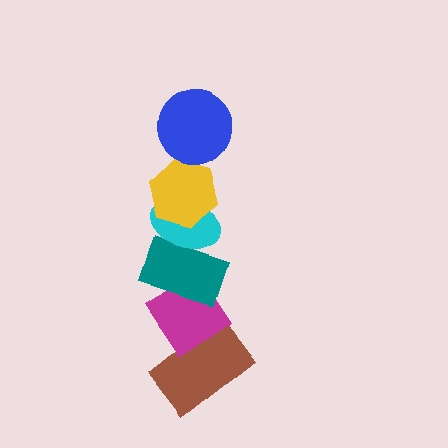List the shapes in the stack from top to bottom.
From top to bottom: the blue circle, the yellow hexagon, the cyan ellipse, the teal rectangle, the magenta diamond, the brown rectangle.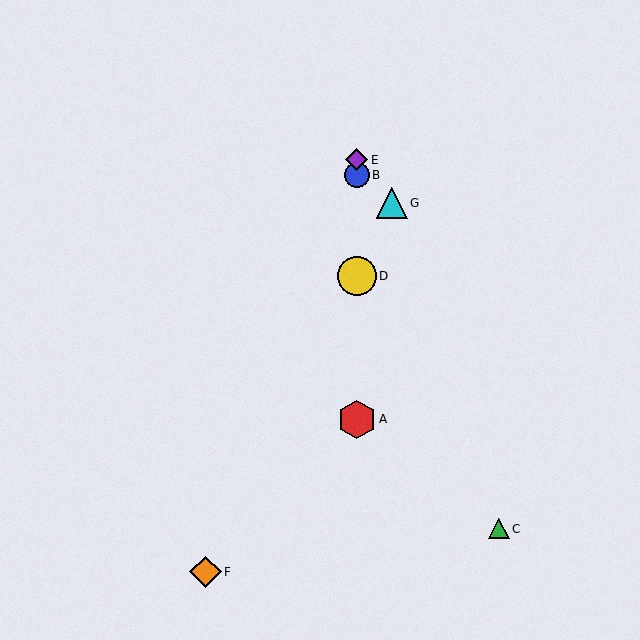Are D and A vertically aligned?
Yes, both are at x≈357.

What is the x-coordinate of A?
Object A is at x≈357.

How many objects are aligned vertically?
4 objects (A, B, D, E) are aligned vertically.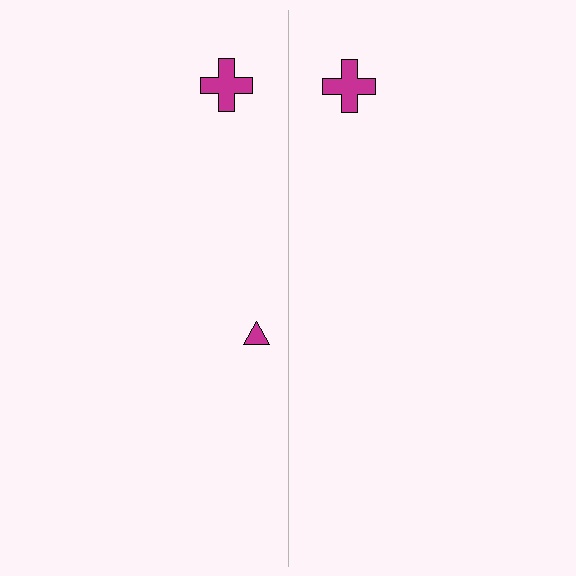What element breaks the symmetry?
A magenta triangle is missing from the right side.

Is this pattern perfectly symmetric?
No, the pattern is not perfectly symmetric. A magenta triangle is missing from the right side.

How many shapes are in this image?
There are 3 shapes in this image.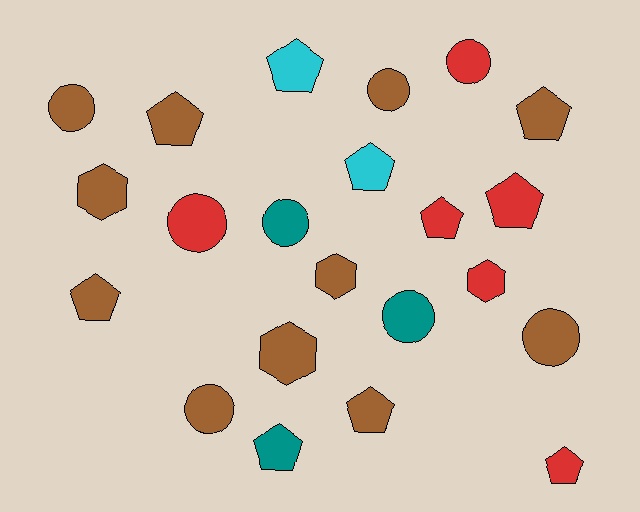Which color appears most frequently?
Brown, with 11 objects.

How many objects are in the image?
There are 22 objects.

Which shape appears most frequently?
Pentagon, with 10 objects.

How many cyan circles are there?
There are no cyan circles.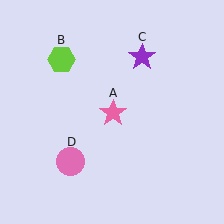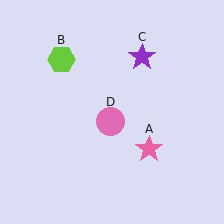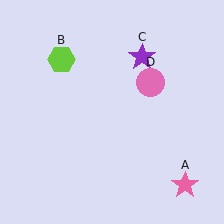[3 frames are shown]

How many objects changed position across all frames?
2 objects changed position: pink star (object A), pink circle (object D).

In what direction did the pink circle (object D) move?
The pink circle (object D) moved up and to the right.